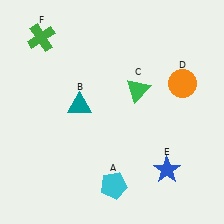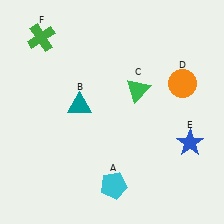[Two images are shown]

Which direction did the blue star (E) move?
The blue star (E) moved up.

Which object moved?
The blue star (E) moved up.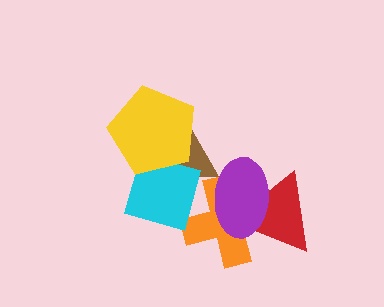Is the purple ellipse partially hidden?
No, no other shape covers it.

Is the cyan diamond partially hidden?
Yes, it is partially covered by another shape.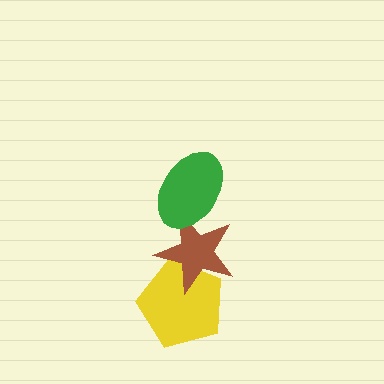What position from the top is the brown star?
The brown star is 2nd from the top.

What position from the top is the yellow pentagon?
The yellow pentagon is 3rd from the top.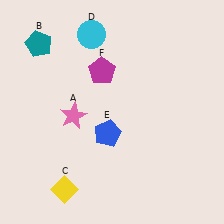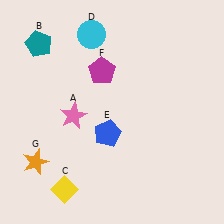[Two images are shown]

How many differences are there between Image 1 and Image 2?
There is 1 difference between the two images.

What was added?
An orange star (G) was added in Image 2.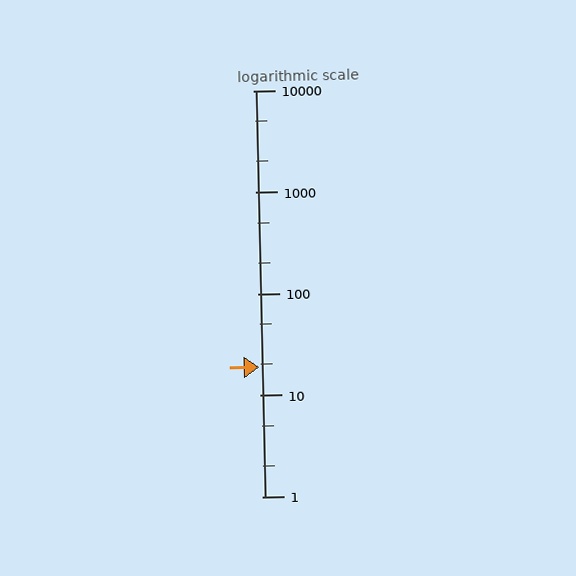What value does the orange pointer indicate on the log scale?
The pointer indicates approximately 19.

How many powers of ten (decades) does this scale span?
The scale spans 4 decades, from 1 to 10000.